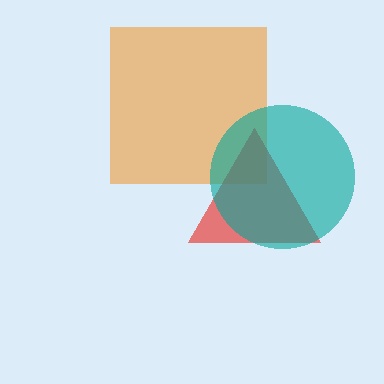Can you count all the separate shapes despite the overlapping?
Yes, there are 3 separate shapes.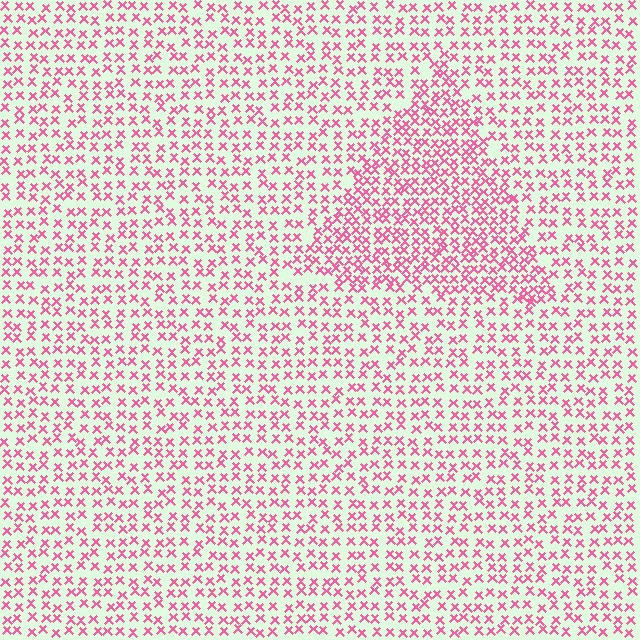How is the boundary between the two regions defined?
The boundary is defined by a change in element density (approximately 1.7x ratio). All elements are the same color, size, and shape.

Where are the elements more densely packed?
The elements are more densely packed inside the triangle boundary.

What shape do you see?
I see a triangle.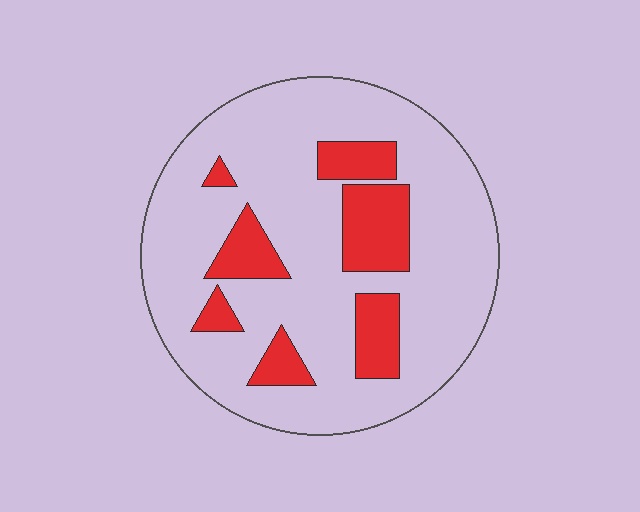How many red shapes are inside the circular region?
7.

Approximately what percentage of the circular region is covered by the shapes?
Approximately 20%.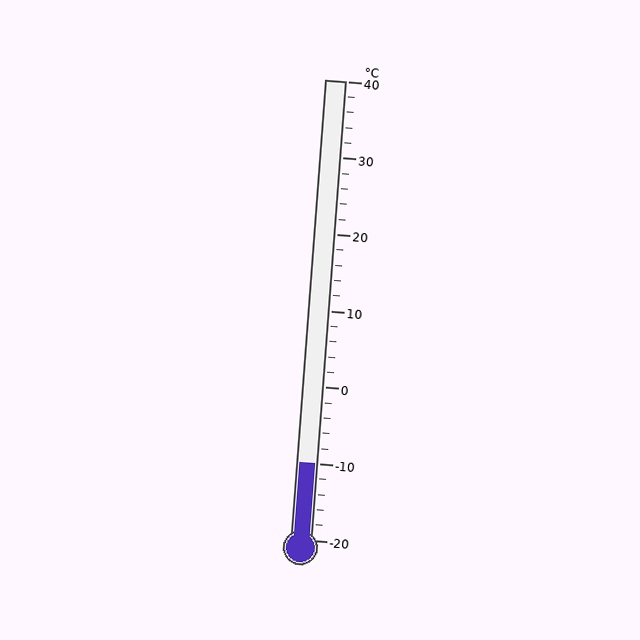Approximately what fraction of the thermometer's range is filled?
The thermometer is filled to approximately 15% of its range.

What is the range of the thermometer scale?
The thermometer scale ranges from -20°C to 40°C.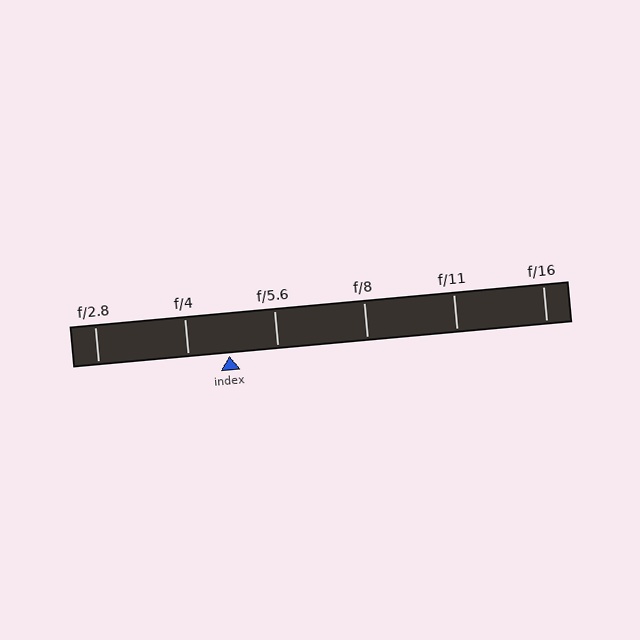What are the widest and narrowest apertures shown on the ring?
The widest aperture shown is f/2.8 and the narrowest is f/16.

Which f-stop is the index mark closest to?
The index mark is closest to f/4.